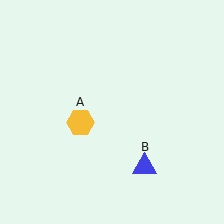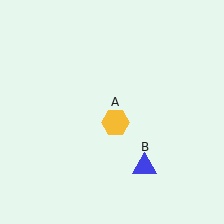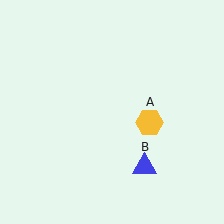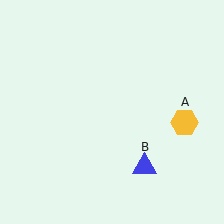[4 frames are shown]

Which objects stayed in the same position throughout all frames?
Blue triangle (object B) remained stationary.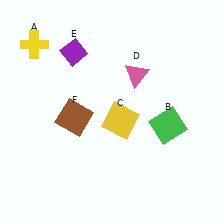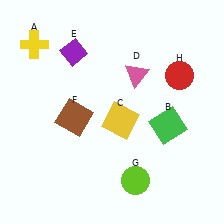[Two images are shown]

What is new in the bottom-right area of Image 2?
A lime circle (G) was added in the bottom-right area of Image 2.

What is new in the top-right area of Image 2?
A red circle (H) was added in the top-right area of Image 2.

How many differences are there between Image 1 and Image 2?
There are 2 differences between the two images.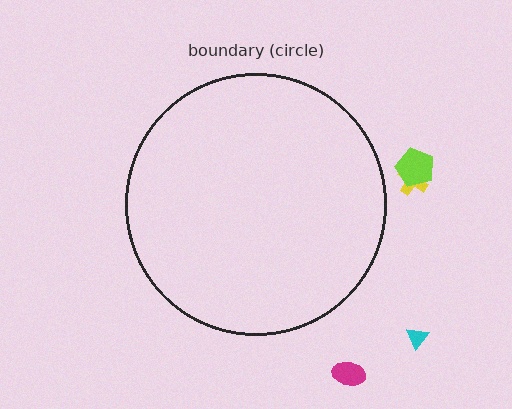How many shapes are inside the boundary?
0 inside, 4 outside.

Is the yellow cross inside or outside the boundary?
Outside.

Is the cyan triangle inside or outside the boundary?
Outside.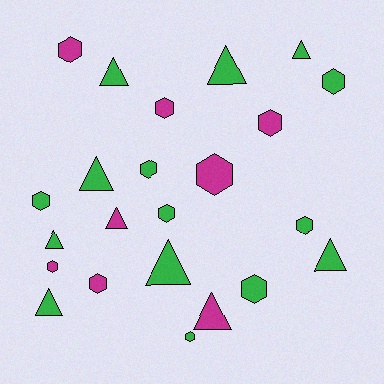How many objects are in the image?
There are 23 objects.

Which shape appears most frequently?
Hexagon, with 13 objects.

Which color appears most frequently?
Green, with 15 objects.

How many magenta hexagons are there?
There are 6 magenta hexagons.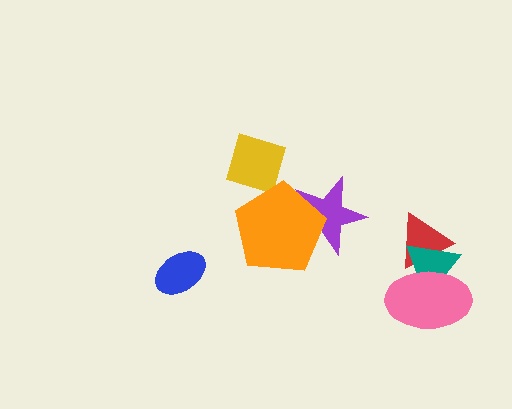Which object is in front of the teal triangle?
The pink ellipse is in front of the teal triangle.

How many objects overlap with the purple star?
1 object overlaps with the purple star.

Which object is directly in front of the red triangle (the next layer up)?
The teal triangle is directly in front of the red triangle.